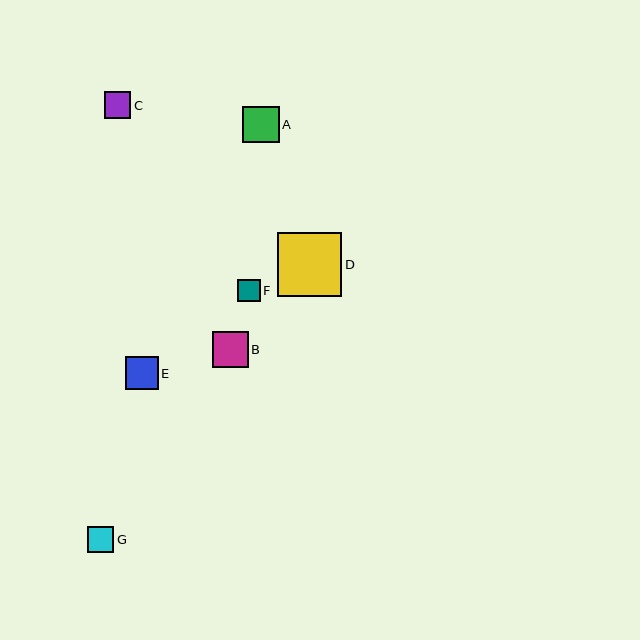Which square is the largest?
Square D is the largest with a size of approximately 64 pixels.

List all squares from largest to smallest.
From largest to smallest: D, A, B, E, C, G, F.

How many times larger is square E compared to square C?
Square E is approximately 1.3 times the size of square C.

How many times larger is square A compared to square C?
Square A is approximately 1.4 times the size of square C.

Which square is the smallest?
Square F is the smallest with a size of approximately 23 pixels.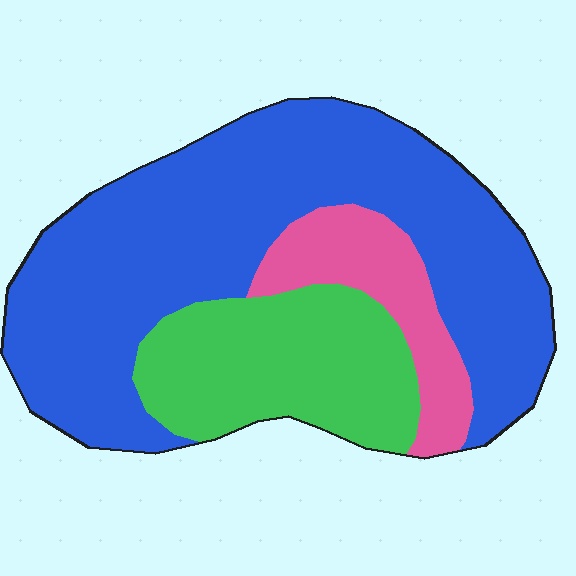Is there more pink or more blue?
Blue.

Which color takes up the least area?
Pink, at roughly 15%.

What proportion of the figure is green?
Green covers 24% of the figure.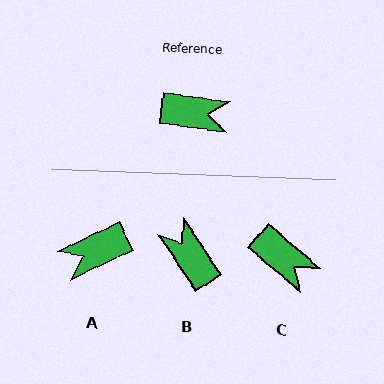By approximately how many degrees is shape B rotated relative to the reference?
Approximately 131 degrees counter-clockwise.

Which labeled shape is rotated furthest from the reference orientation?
A, about 147 degrees away.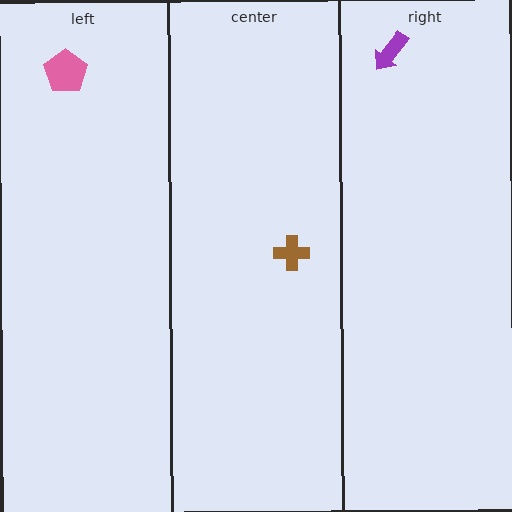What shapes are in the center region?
The brown cross.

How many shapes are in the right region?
1.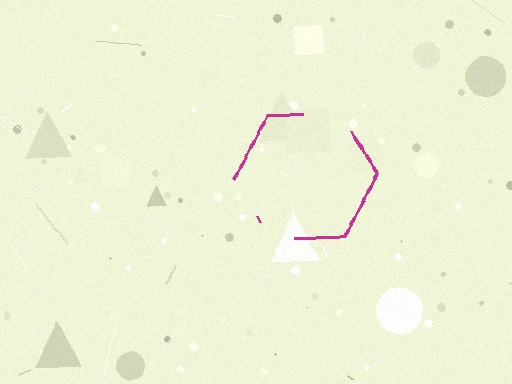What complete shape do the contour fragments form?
The contour fragments form a hexagon.